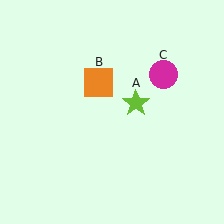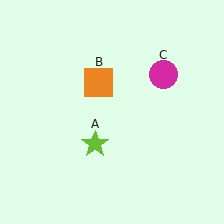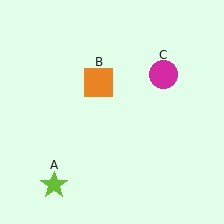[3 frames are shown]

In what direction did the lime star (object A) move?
The lime star (object A) moved down and to the left.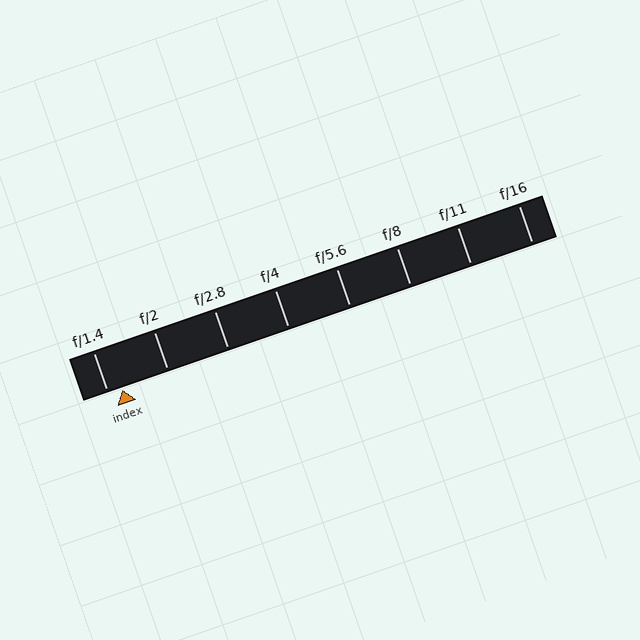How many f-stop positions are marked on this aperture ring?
There are 8 f-stop positions marked.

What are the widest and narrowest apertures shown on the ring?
The widest aperture shown is f/1.4 and the narrowest is f/16.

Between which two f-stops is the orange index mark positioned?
The index mark is between f/1.4 and f/2.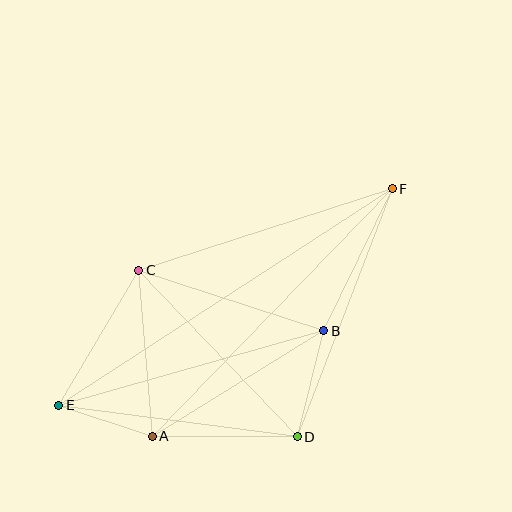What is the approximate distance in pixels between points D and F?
The distance between D and F is approximately 265 pixels.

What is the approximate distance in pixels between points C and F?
The distance between C and F is approximately 266 pixels.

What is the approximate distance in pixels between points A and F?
The distance between A and F is approximately 345 pixels.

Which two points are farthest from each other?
Points E and F are farthest from each other.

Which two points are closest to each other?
Points A and E are closest to each other.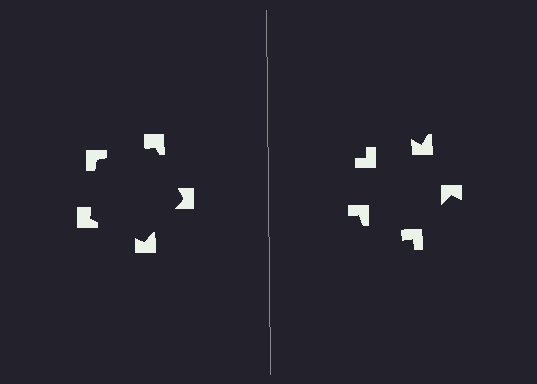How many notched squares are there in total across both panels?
10 — 5 on each side.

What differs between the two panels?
The notched squares are positioned identically on both sides; only the wedge orientations differ. On the left they align to a pentagon; on the right they are misaligned.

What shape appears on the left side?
An illusory pentagon.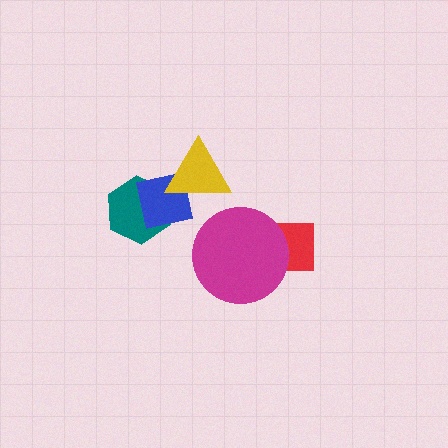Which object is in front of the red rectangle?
The magenta circle is in front of the red rectangle.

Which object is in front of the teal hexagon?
The blue square is in front of the teal hexagon.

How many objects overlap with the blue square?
2 objects overlap with the blue square.